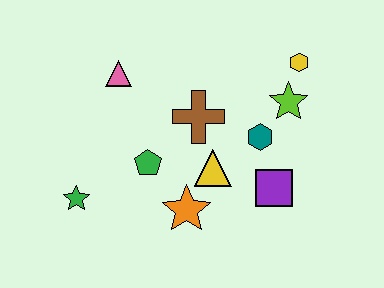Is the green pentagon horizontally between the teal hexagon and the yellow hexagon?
No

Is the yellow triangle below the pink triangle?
Yes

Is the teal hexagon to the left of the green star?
No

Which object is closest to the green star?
The green pentagon is closest to the green star.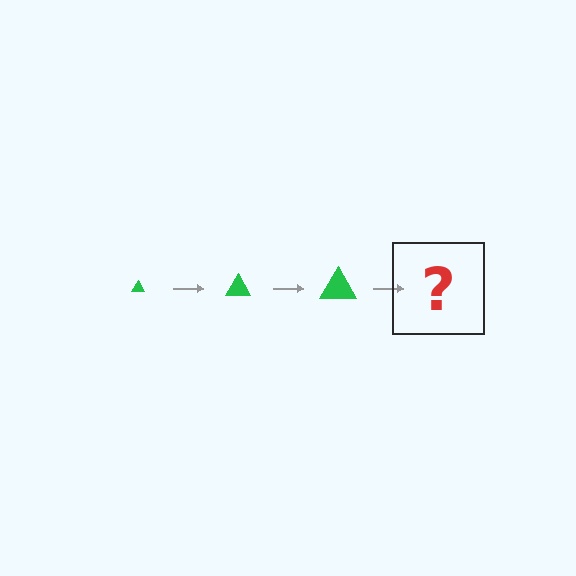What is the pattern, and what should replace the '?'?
The pattern is that the triangle gets progressively larger each step. The '?' should be a green triangle, larger than the previous one.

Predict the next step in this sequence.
The next step is a green triangle, larger than the previous one.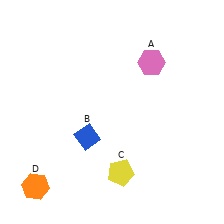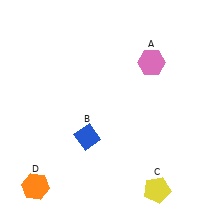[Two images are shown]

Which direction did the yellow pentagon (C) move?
The yellow pentagon (C) moved right.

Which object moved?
The yellow pentagon (C) moved right.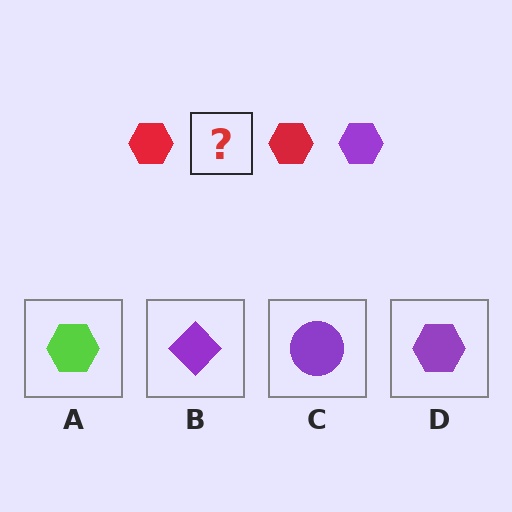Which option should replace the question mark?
Option D.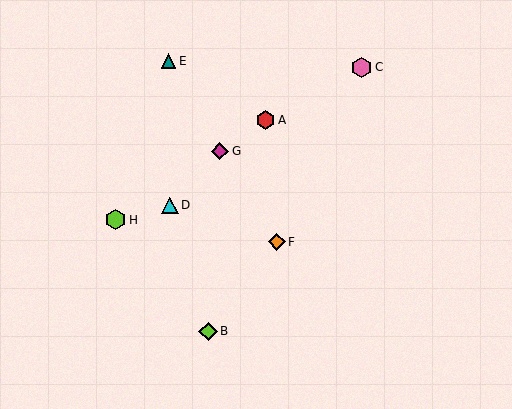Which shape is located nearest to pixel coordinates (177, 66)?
The teal triangle (labeled E) at (168, 61) is nearest to that location.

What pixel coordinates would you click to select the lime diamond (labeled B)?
Click at (208, 331) to select the lime diamond B.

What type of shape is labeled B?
Shape B is a lime diamond.